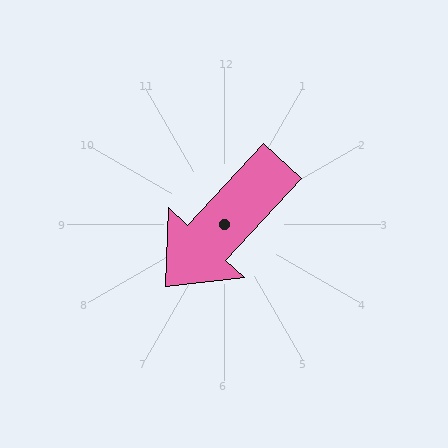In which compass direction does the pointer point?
Southwest.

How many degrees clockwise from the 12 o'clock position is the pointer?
Approximately 223 degrees.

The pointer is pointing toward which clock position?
Roughly 7 o'clock.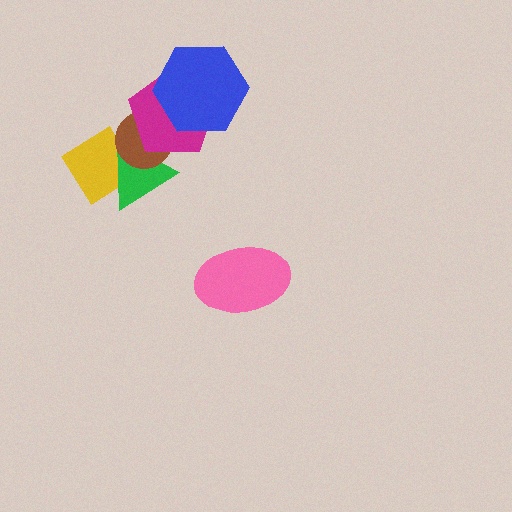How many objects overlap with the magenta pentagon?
3 objects overlap with the magenta pentagon.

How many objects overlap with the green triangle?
3 objects overlap with the green triangle.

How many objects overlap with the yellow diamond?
2 objects overlap with the yellow diamond.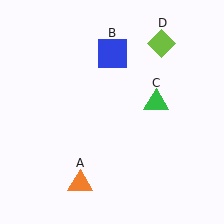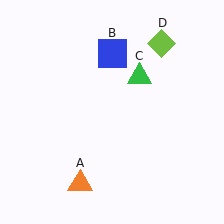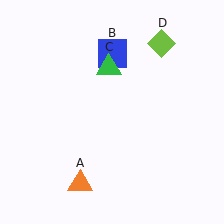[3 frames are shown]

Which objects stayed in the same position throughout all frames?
Orange triangle (object A) and blue square (object B) and lime diamond (object D) remained stationary.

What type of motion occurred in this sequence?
The green triangle (object C) rotated counterclockwise around the center of the scene.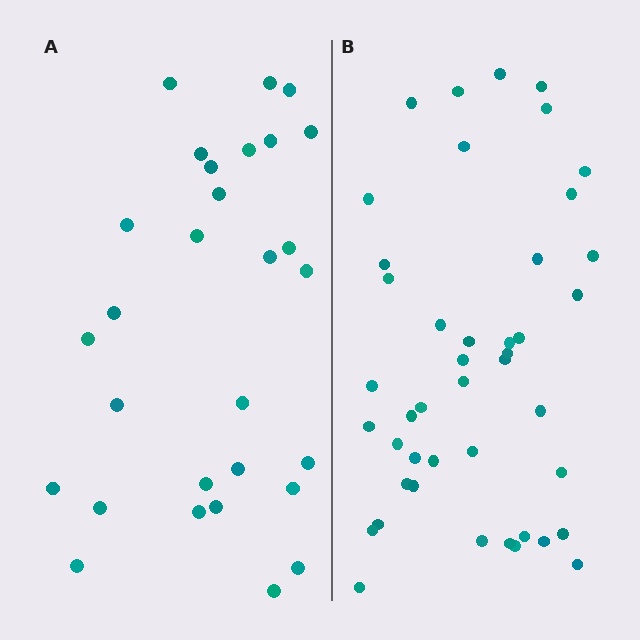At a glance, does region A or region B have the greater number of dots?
Region B (the right region) has more dots.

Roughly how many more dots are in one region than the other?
Region B has approximately 15 more dots than region A.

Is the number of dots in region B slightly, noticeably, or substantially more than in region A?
Region B has substantially more. The ratio is roughly 1.5 to 1.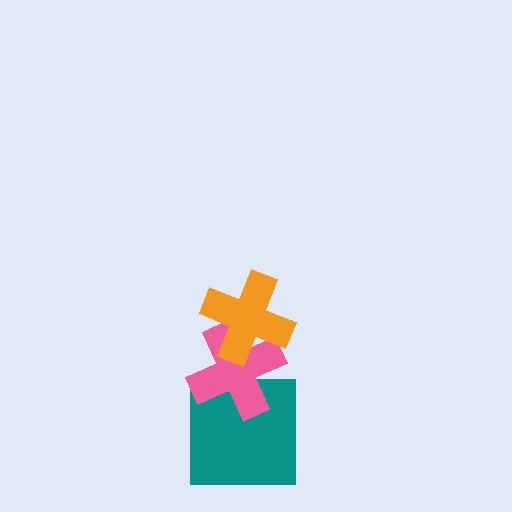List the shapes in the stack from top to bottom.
From top to bottom: the orange cross, the pink cross, the teal square.